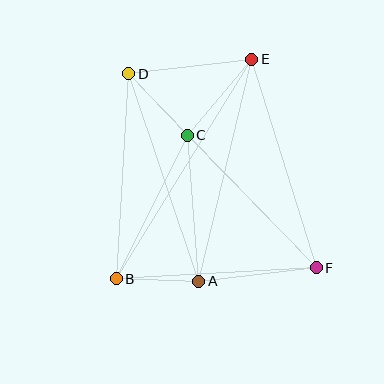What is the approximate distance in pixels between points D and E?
The distance between D and E is approximately 124 pixels.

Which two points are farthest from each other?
Points D and F are farthest from each other.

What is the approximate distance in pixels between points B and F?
The distance between B and F is approximately 200 pixels.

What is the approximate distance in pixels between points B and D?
The distance between B and D is approximately 205 pixels.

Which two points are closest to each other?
Points A and B are closest to each other.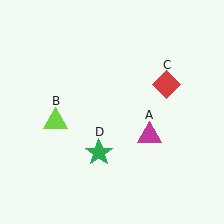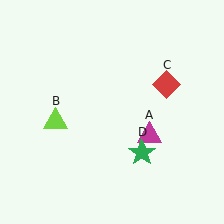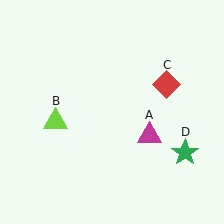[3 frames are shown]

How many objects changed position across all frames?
1 object changed position: green star (object D).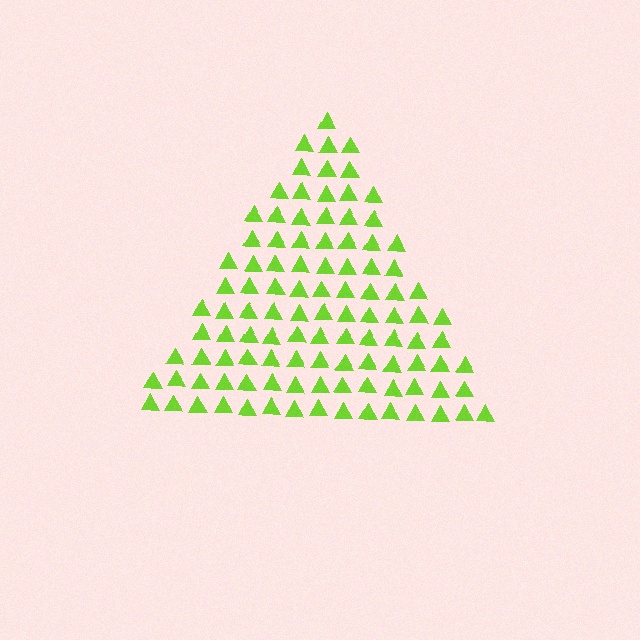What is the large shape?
The large shape is a triangle.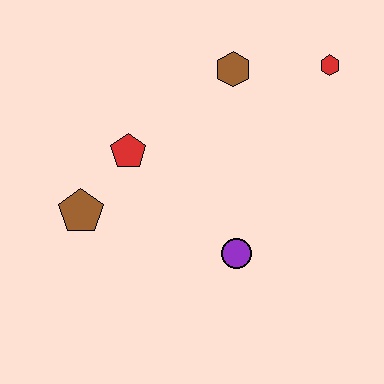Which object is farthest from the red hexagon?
The brown pentagon is farthest from the red hexagon.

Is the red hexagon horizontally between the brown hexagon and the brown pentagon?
No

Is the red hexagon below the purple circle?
No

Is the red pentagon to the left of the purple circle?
Yes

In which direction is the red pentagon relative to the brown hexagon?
The red pentagon is to the left of the brown hexagon.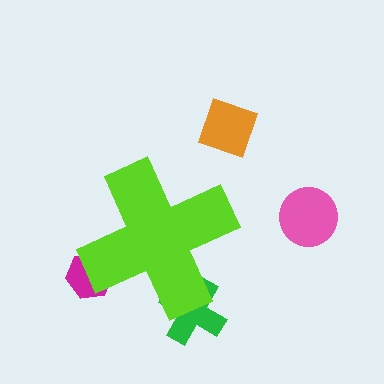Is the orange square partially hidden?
No, the orange square is fully visible.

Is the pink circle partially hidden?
No, the pink circle is fully visible.